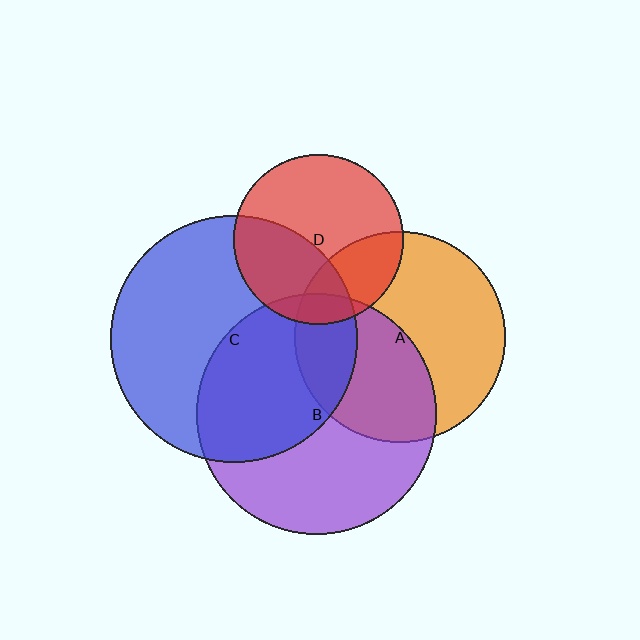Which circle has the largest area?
Circle C (blue).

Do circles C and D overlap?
Yes.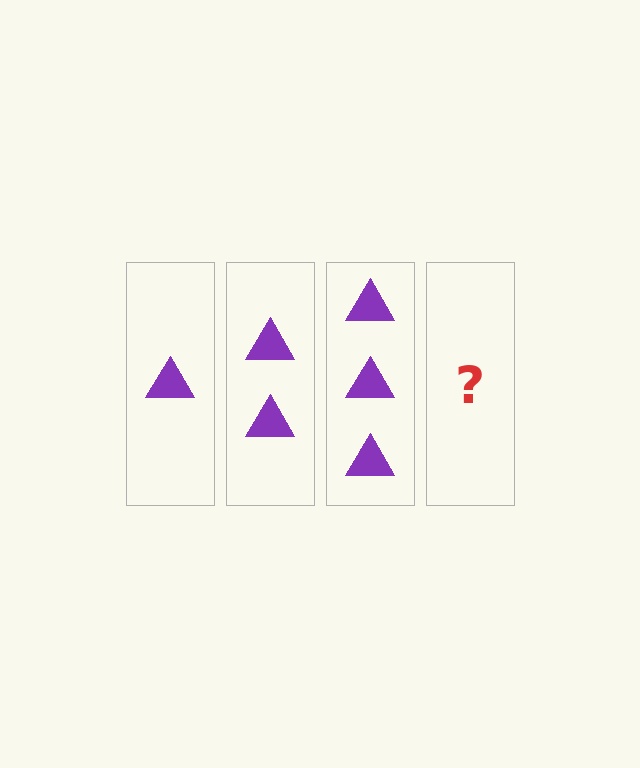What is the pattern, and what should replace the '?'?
The pattern is that each step adds one more triangle. The '?' should be 4 triangles.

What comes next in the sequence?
The next element should be 4 triangles.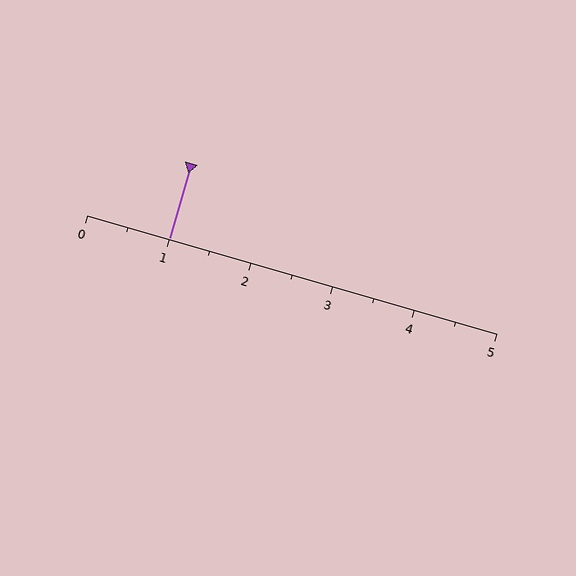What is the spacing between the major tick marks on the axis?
The major ticks are spaced 1 apart.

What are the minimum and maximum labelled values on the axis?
The axis runs from 0 to 5.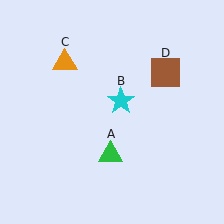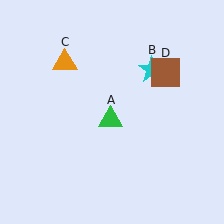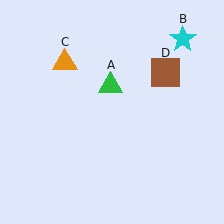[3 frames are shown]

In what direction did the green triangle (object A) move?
The green triangle (object A) moved up.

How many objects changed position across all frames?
2 objects changed position: green triangle (object A), cyan star (object B).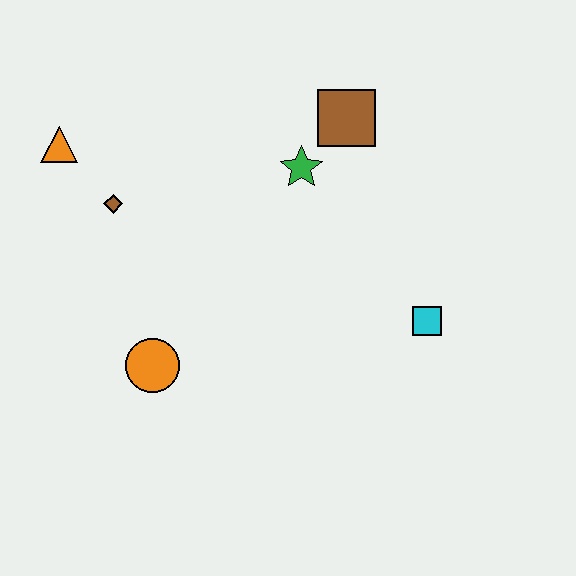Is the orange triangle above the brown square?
No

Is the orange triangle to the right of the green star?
No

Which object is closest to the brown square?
The green star is closest to the brown square.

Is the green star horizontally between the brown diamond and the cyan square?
Yes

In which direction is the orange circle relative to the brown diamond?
The orange circle is below the brown diamond.